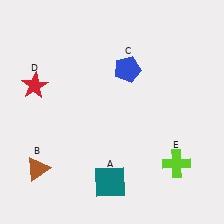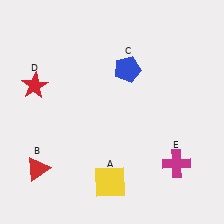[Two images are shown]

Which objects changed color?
A changed from teal to yellow. B changed from brown to red. E changed from lime to magenta.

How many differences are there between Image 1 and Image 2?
There are 3 differences between the two images.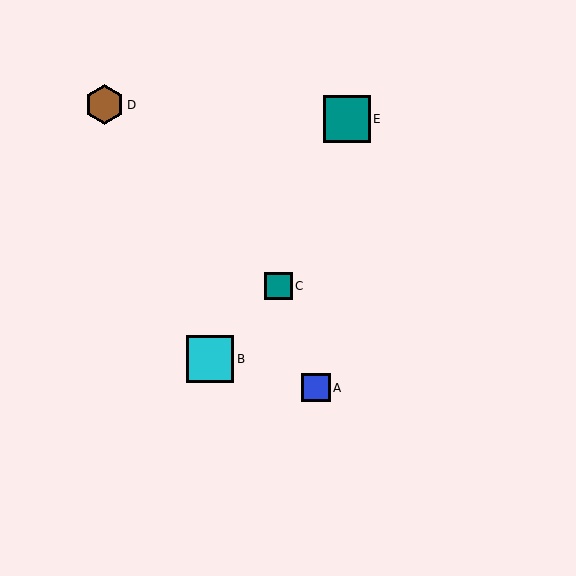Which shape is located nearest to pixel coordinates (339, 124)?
The teal square (labeled E) at (347, 119) is nearest to that location.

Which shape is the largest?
The cyan square (labeled B) is the largest.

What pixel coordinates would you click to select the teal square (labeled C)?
Click at (279, 286) to select the teal square C.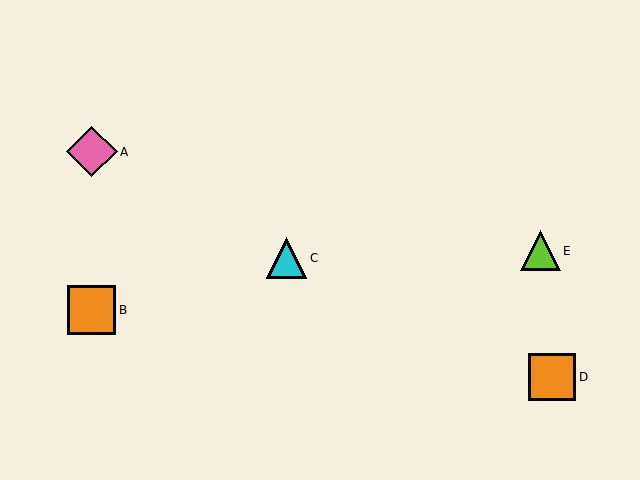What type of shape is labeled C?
Shape C is a cyan triangle.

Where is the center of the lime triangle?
The center of the lime triangle is at (540, 251).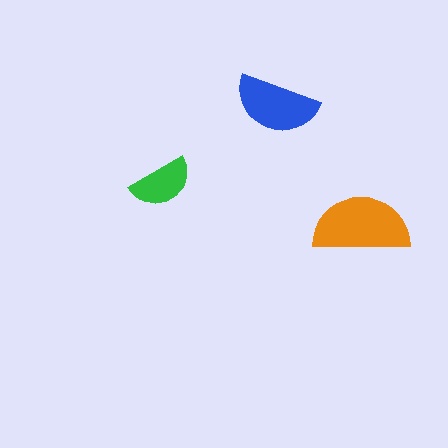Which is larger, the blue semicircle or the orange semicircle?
The orange one.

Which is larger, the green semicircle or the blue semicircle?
The blue one.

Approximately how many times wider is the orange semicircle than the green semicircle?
About 1.5 times wider.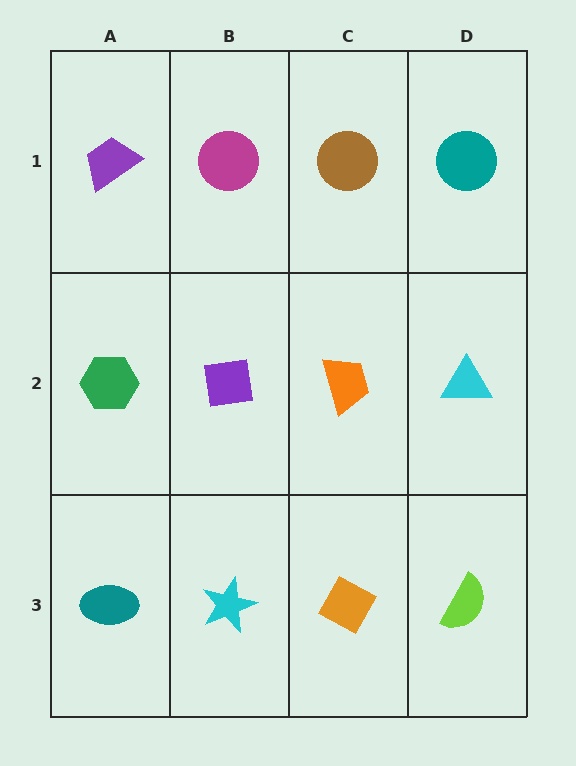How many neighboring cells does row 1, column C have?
3.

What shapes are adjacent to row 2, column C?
A brown circle (row 1, column C), an orange diamond (row 3, column C), a purple square (row 2, column B), a cyan triangle (row 2, column D).